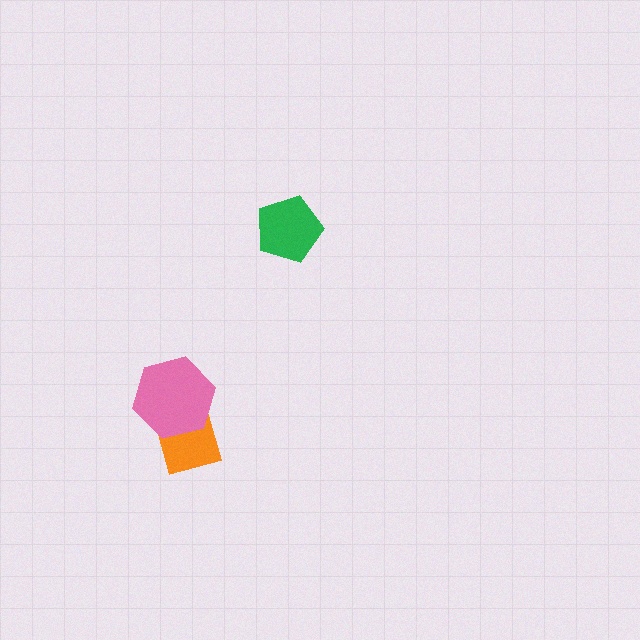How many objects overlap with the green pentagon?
0 objects overlap with the green pentagon.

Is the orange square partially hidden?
Yes, it is partially covered by another shape.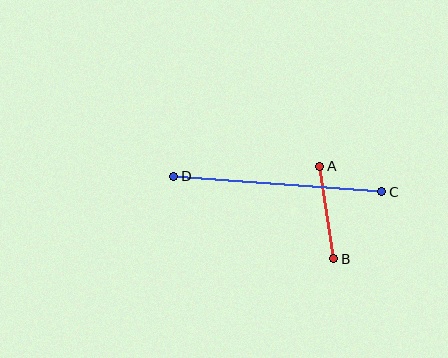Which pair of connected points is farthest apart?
Points C and D are farthest apart.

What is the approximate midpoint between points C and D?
The midpoint is at approximately (278, 184) pixels.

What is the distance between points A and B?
The distance is approximately 93 pixels.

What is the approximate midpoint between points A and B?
The midpoint is at approximately (327, 212) pixels.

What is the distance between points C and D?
The distance is approximately 209 pixels.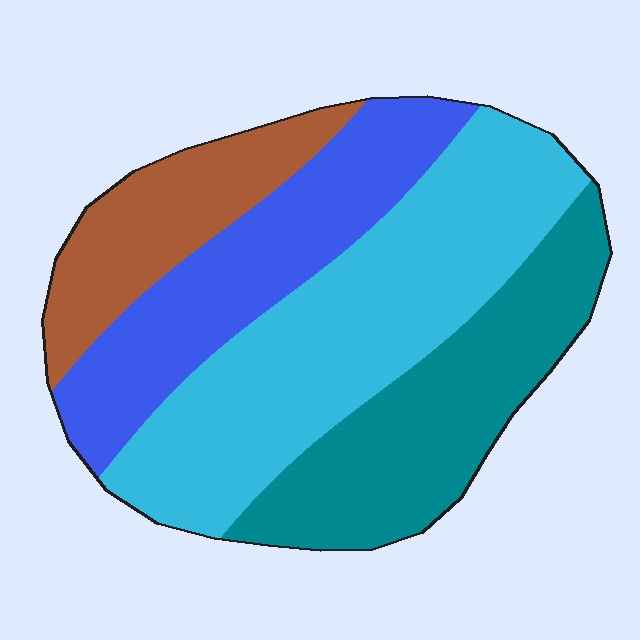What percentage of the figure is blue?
Blue covers about 25% of the figure.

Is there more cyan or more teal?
Cyan.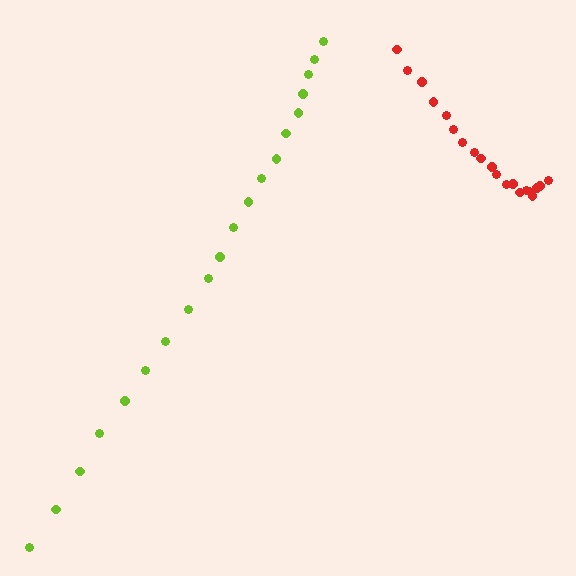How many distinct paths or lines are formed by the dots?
There are 2 distinct paths.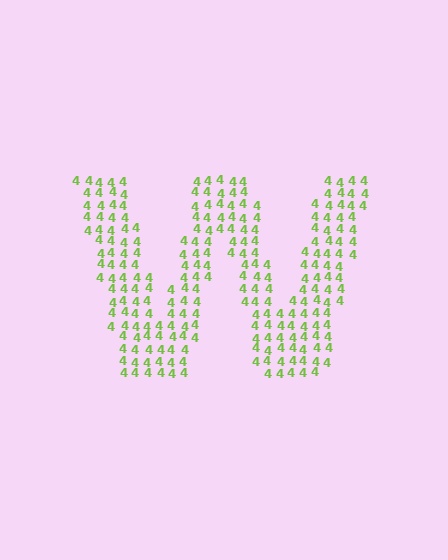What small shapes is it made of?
It is made of small digit 4's.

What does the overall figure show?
The overall figure shows the letter W.